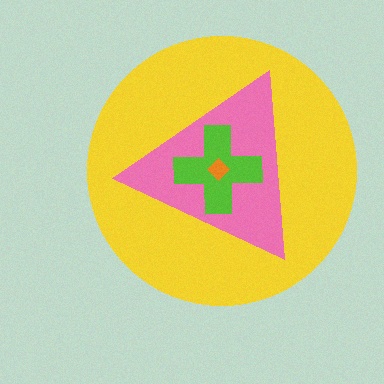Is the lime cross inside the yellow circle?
Yes.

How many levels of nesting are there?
4.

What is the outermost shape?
The yellow circle.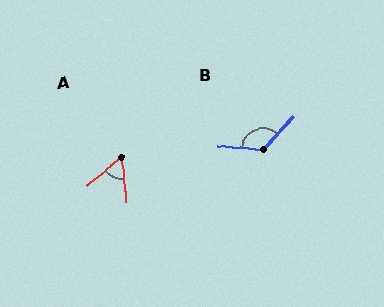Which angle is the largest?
B, at approximately 127 degrees.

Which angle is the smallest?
A, at approximately 56 degrees.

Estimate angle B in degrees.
Approximately 127 degrees.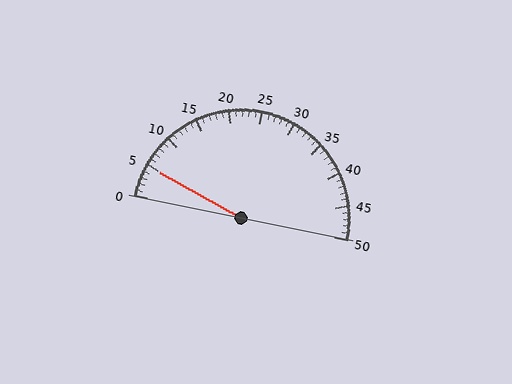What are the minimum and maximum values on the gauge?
The gauge ranges from 0 to 50.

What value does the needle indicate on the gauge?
The needle indicates approximately 5.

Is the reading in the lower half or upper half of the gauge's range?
The reading is in the lower half of the range (0 to 50).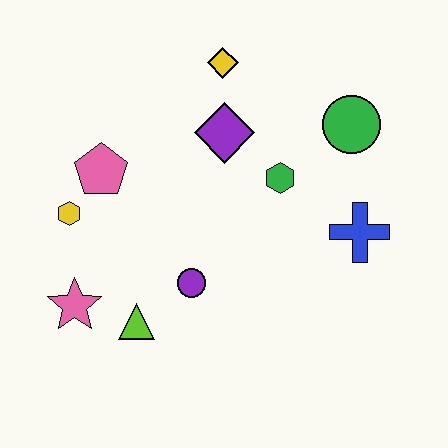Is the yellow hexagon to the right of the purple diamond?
No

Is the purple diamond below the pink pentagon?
No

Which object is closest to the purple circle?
The lime triangle is closest to the purple circle.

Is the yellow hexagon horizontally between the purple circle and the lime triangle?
No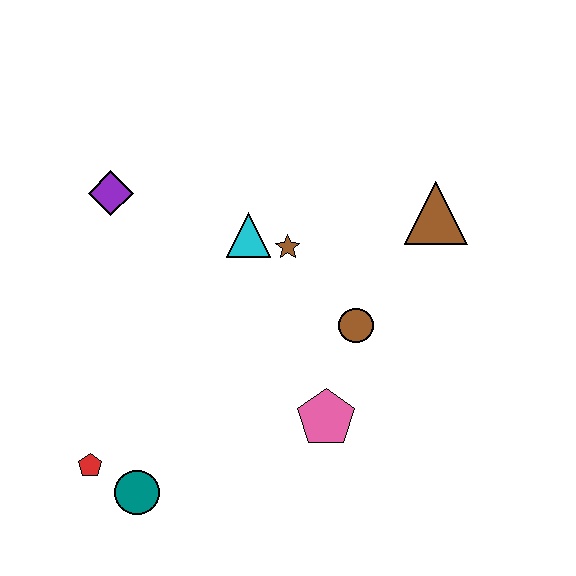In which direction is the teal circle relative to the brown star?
The teal circle is below the brown star.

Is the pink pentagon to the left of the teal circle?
No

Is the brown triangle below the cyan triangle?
No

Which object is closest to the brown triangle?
The brown circle is closest to the brown triangle.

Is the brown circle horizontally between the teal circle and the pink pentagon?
No